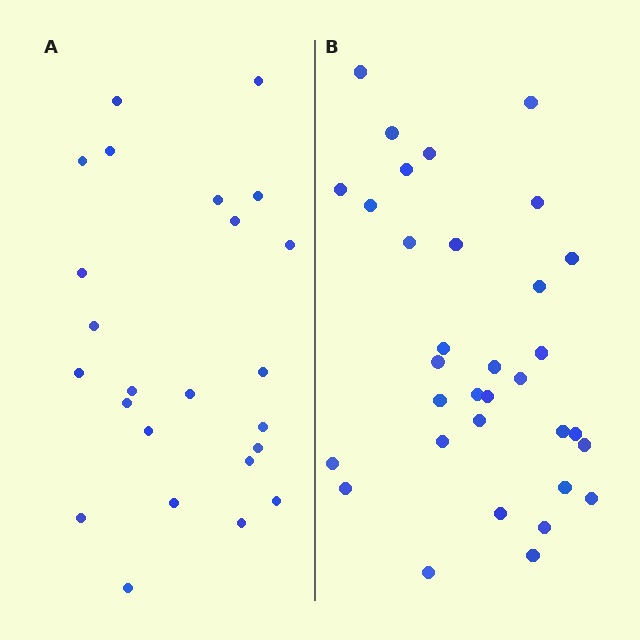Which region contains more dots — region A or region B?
Region B (the right region) has more dots.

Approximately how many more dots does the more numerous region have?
Region B has roughly 8 or so more dots than region A.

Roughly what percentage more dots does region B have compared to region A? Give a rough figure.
About 40% more.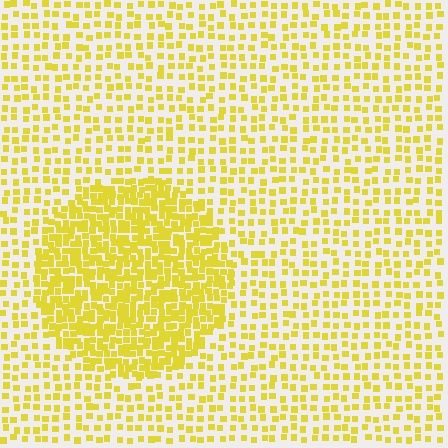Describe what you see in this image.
The image contains small yellow elements arranged at two different densities. A circle-shaped region is visible where the elements are more densely packed than the surrounding area.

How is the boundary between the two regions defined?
The boundary is defined by a change in element density (approximately 2.3x ratio). All elements are the same color, size, and shape.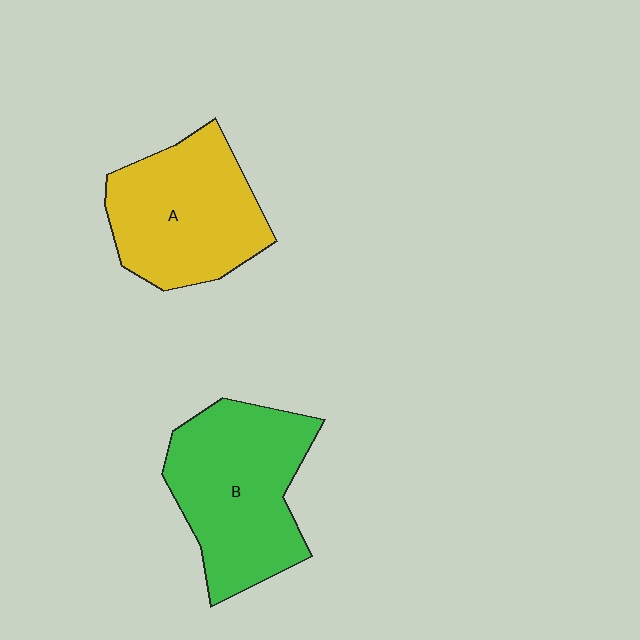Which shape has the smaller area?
Shape A (yellow).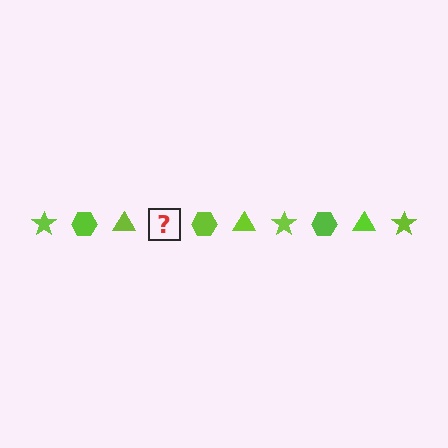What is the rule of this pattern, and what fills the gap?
The rule is that the pattern cycles through star, hexagon, triangle shapes in lime. The gap should be filled with a lime star.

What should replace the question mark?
The question mark should be replaced with a lime star.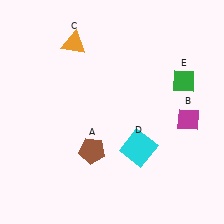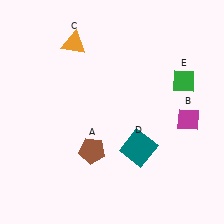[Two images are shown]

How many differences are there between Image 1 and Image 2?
There is 1 difference between the two images.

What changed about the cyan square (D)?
In Image 1, D is cyan. In Image 2, it changed to teal.